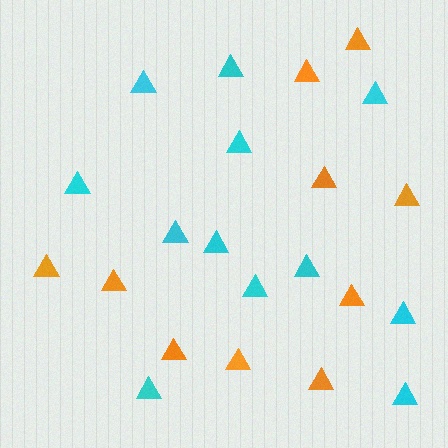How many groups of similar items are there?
There are 2 groups: one group of cyan triangles (12) and one group of orange triangles (10).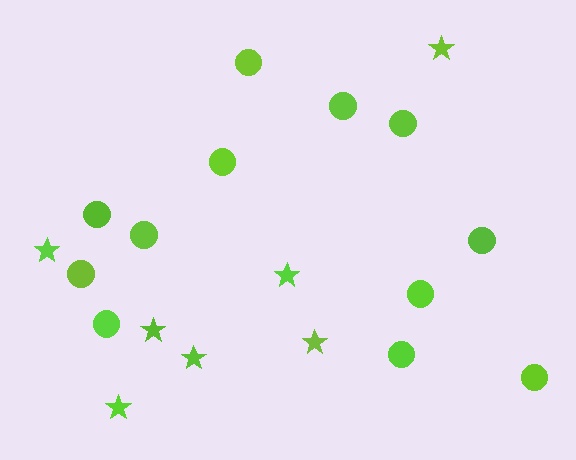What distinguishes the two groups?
There are 2 groups: one group of circles (12) and one group of stars (7).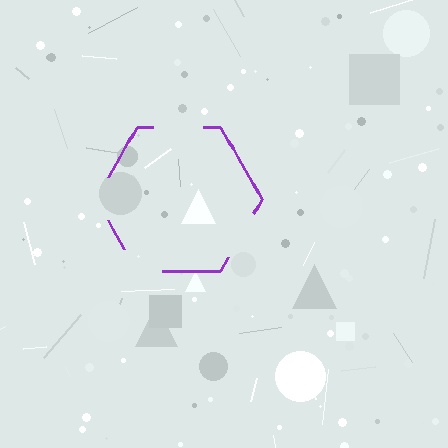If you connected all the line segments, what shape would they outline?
They would outline a hexagon.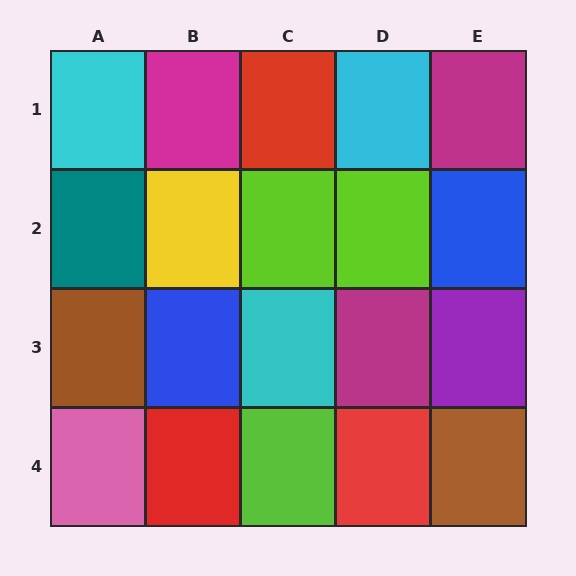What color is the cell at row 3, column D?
Magenta.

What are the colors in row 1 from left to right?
Cyan, magenta, red, cyan, magenta.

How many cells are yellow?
1 cell is yellow.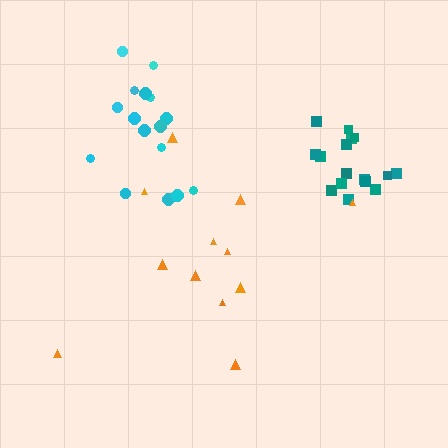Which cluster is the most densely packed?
Teal.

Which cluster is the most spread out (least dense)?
Orange.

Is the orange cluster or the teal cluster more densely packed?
Teal.